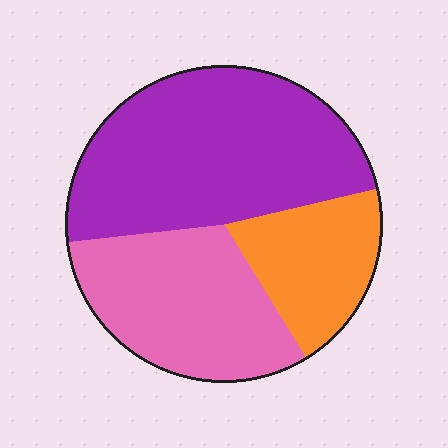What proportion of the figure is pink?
Pink covers roughly 30% of the figure.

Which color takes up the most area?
Purple, at roughly 50%.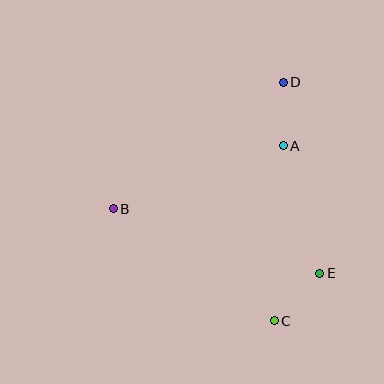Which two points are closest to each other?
Points A and D are closest to each other.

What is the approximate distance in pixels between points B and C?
The distance between B and C is approximately 196 pixels.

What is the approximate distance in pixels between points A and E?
The distance between A and E is approximately 133 pixels.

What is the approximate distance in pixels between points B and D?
The distance between B and D is approximately 212 pixels.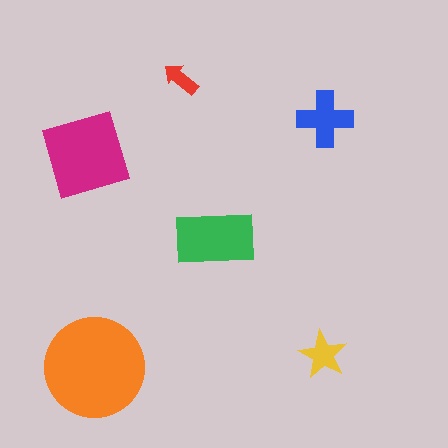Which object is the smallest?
The red arrow.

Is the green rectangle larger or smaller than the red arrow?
Larger.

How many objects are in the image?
There are 6 objects in the image.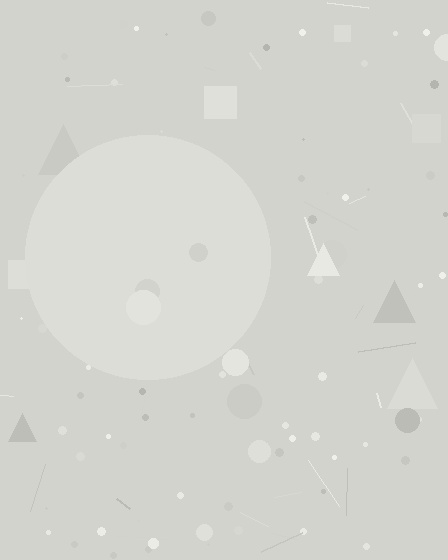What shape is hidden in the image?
A circle is hidden in the image.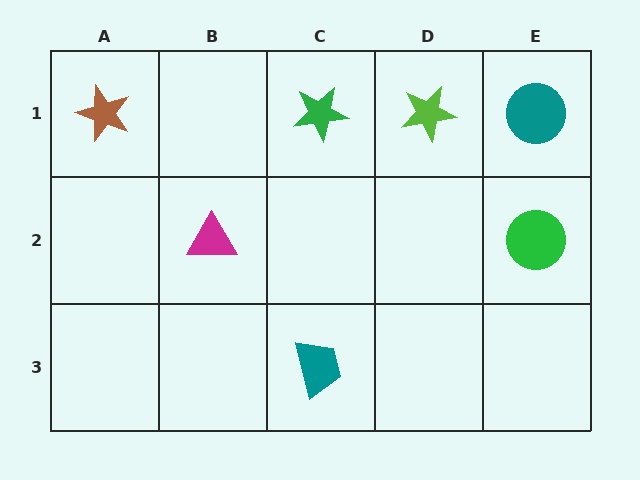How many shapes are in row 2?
2 shapes.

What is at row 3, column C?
A teal trapezoid.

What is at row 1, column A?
A brown star.